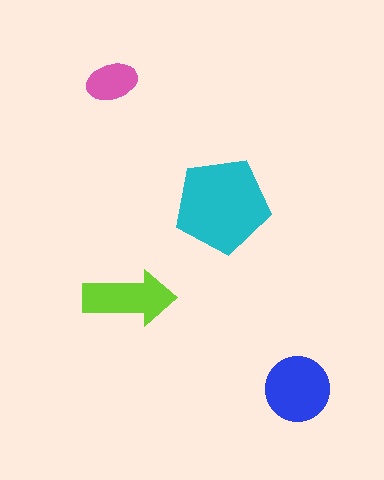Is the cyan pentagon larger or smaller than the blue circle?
Larger.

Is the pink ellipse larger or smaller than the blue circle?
Smaller.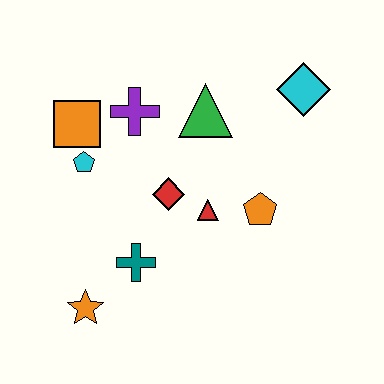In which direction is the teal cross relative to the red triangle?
The teal cross is to the left of the red triangle.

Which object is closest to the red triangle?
The red diamond is closest to the red triangle.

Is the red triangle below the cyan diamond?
Yes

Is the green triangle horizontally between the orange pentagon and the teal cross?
Yes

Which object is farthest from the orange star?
The cyan diamond is farthest from the orange star.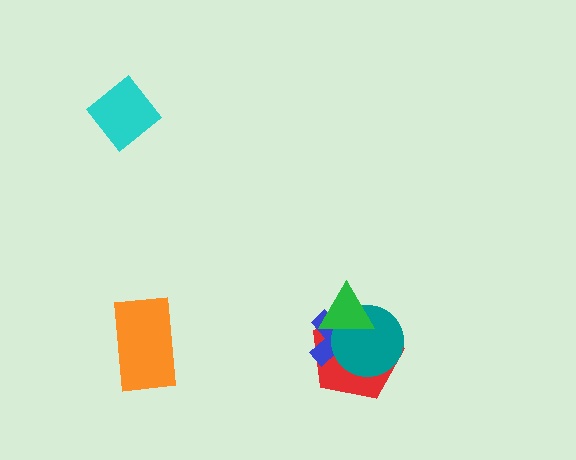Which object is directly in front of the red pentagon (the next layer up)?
The blue cross is directly in front of the red pentagon.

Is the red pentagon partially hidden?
Yes, it is partially covered by another shape.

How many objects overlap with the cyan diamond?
0 objects overlap with the cyan diamond.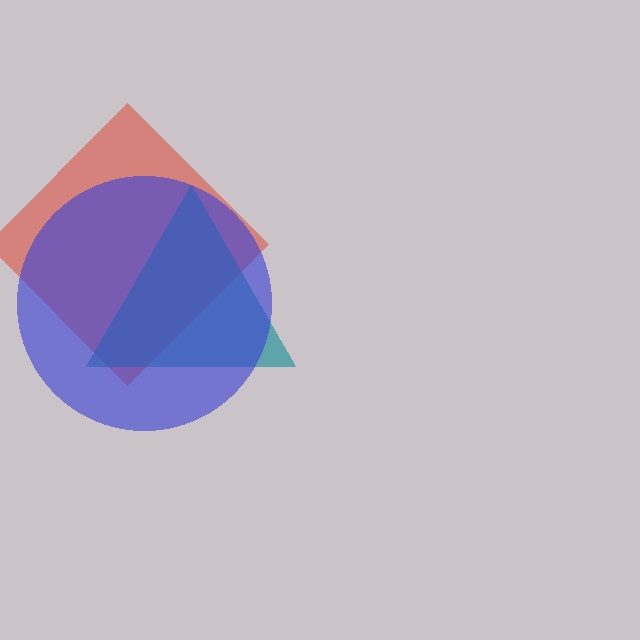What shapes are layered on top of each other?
The layered shapes are: a red diamond, a teal triangle, a blue circle.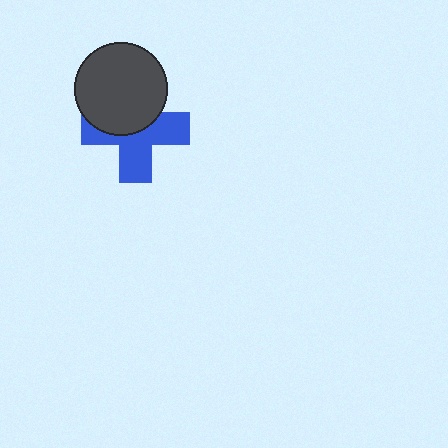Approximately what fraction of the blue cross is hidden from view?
Roughly 43% of the blue cross is hidden behind the dark gray circle.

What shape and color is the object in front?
The object in front is a dark gray circle.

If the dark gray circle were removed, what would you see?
You would see the complete blue cross.